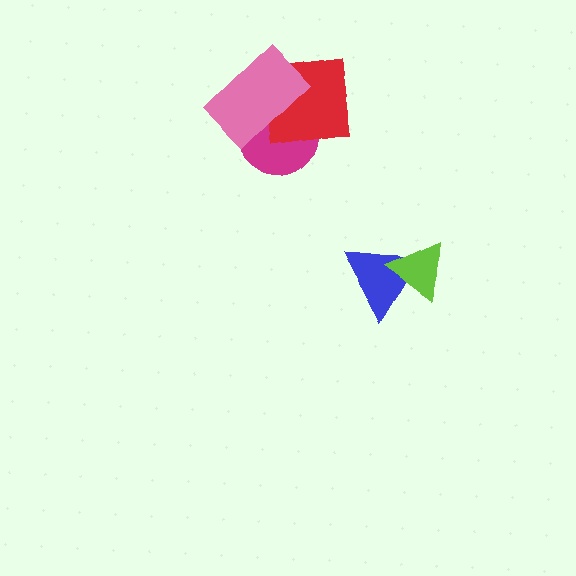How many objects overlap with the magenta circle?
2 objects overlap with the magenta circle.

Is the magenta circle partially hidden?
Yes, it is partially covered by another shape.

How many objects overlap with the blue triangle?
1 object overlaps with the blue triangle.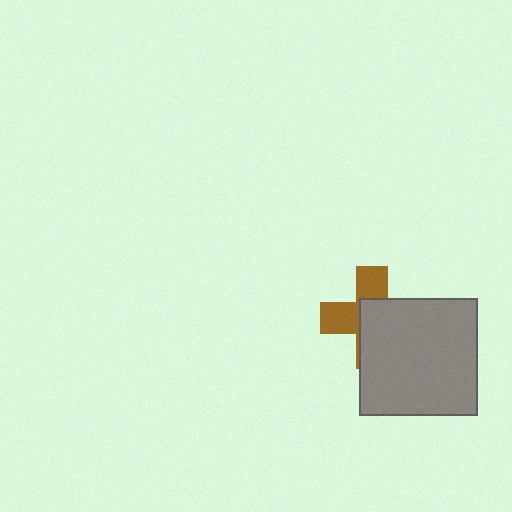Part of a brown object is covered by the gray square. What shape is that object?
It is a cross.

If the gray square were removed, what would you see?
You would see the complete brown cross.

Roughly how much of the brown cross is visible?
A small part of it is visible (roughly 44%).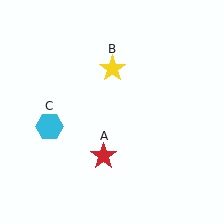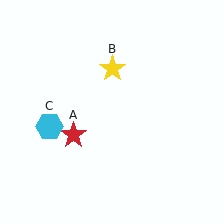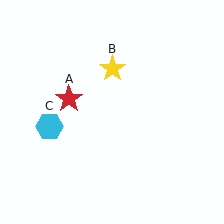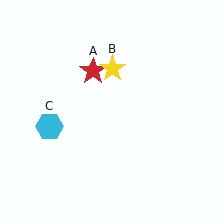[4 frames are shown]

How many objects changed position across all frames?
1 object changed position: red star (object A).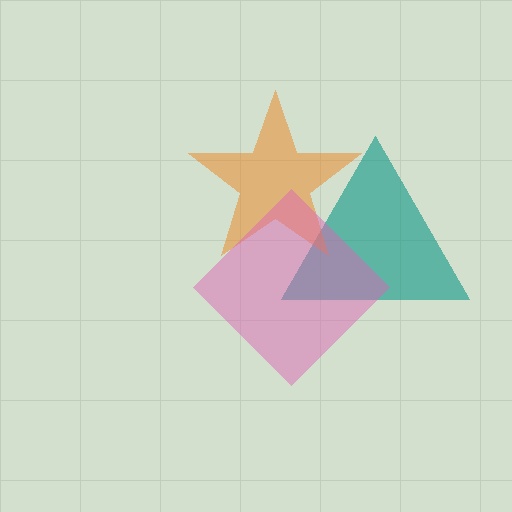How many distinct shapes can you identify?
There are 3 distinct shapes: a teal triangle, an orange star, a pink diamond.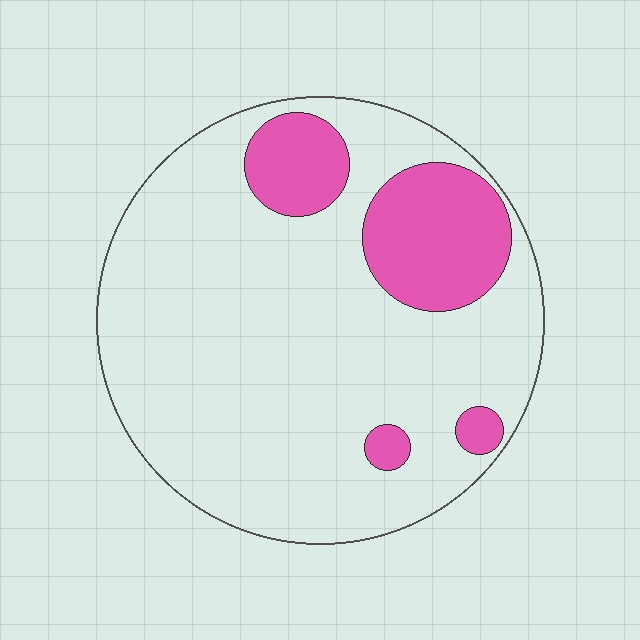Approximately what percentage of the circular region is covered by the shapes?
Approximately 20%.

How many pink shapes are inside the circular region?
4.